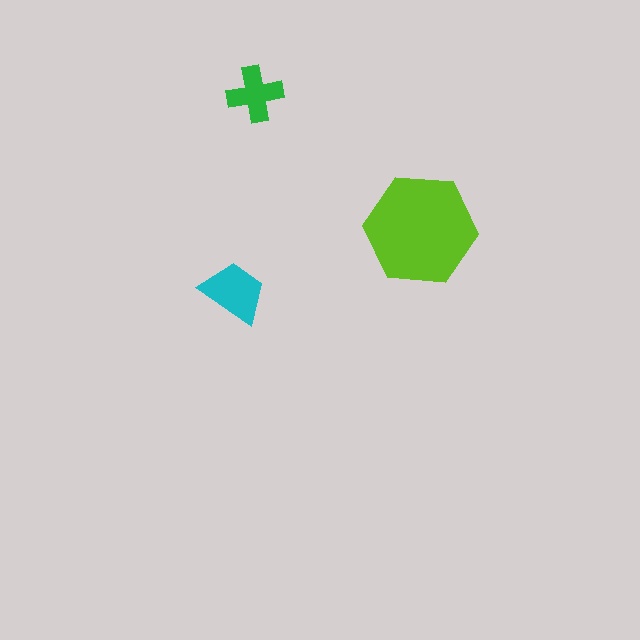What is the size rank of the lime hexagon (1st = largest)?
1st.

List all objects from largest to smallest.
The lime hexagon, the cyan trapezoid, the green cross.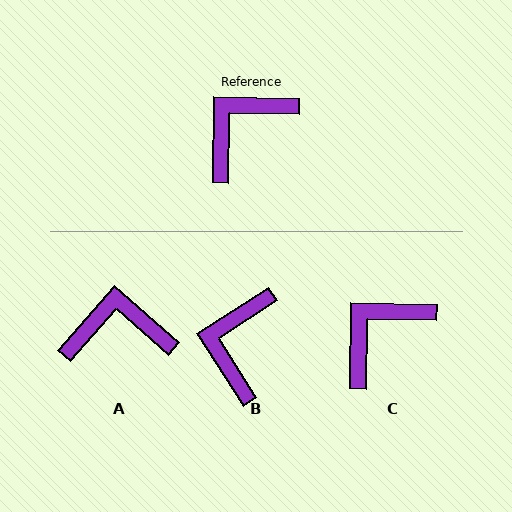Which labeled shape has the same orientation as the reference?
C.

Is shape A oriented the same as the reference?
No, it is off by about 40 degrees.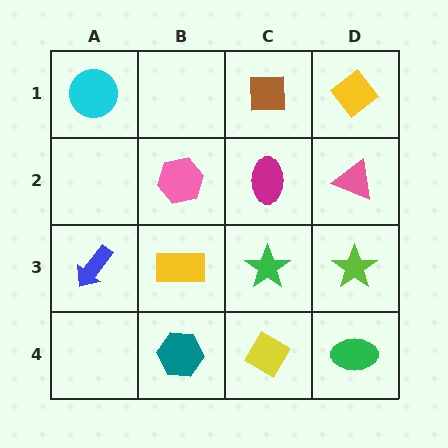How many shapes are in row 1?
3 shapes.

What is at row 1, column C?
A brown square.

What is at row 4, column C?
A yellow diamond.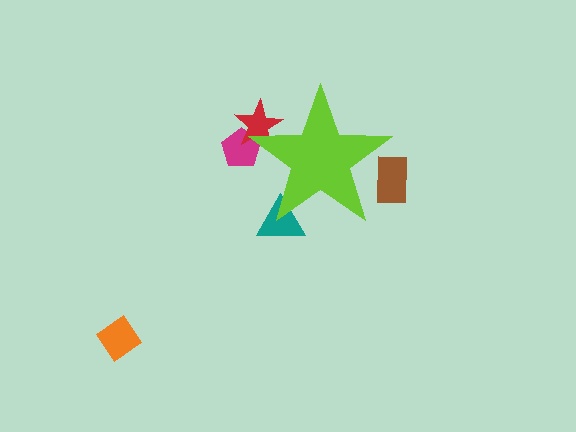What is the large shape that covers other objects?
A lime star.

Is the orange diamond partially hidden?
No, the orange diamond is fully visible.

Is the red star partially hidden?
Yes, the red star is partially hidden behind the lime star.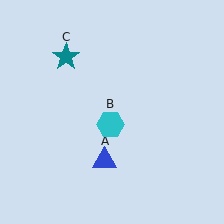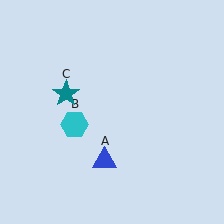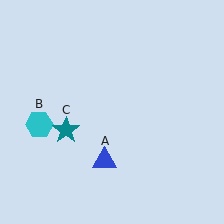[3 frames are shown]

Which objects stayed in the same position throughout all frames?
Blue triangle (object A) remained stationary.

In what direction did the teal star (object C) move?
The teal star (object C) moved down.